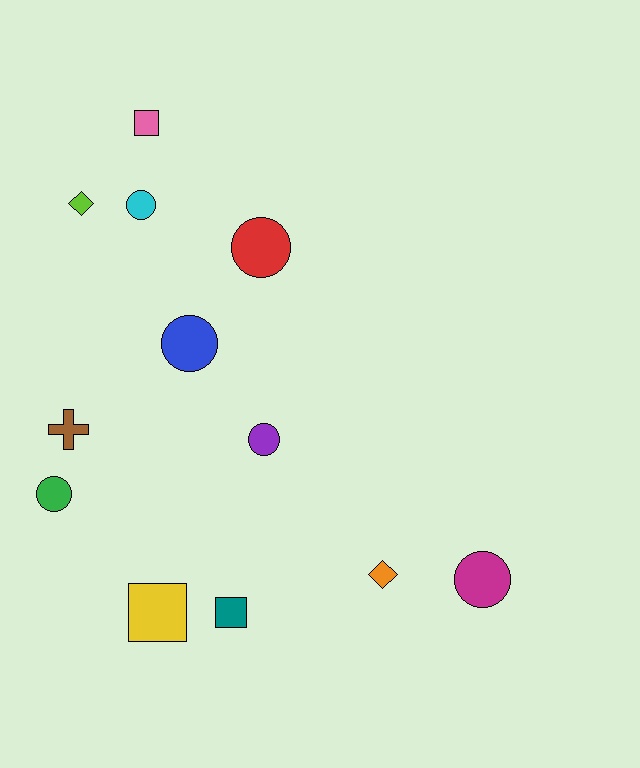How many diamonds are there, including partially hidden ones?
There are 2 diamonds.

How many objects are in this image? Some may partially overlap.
There are 12 objects.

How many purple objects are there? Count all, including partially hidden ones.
There is 1 purple object.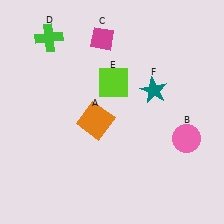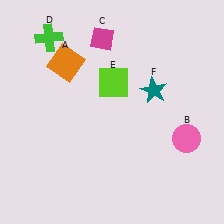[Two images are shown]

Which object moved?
The orange square (A) moved up.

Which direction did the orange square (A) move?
The orange square (A) moved up.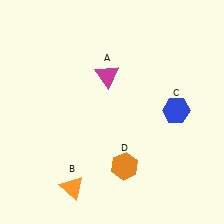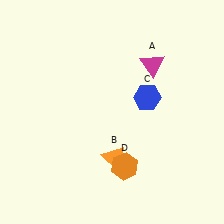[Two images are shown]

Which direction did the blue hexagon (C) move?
The blue hexagon (C) moved left.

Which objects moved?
The objects that moved are: the magenta triangle (A), the orange triangle (B), the blue hexagon (C).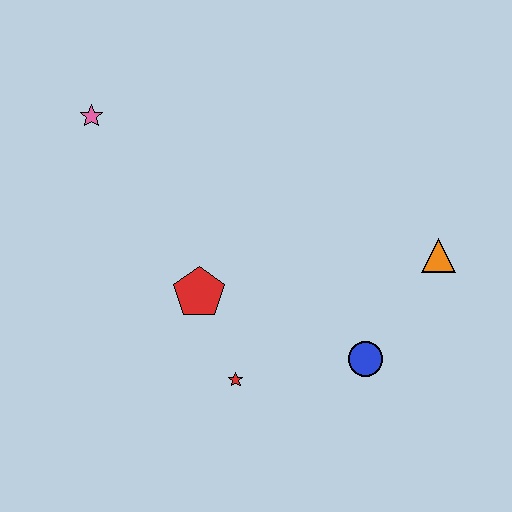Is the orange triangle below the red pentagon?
No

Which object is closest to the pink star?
The red pentagon is closest to the pink star.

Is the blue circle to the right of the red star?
Yes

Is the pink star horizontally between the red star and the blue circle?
No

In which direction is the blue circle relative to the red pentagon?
The blue circle is to the right of the red pentagon.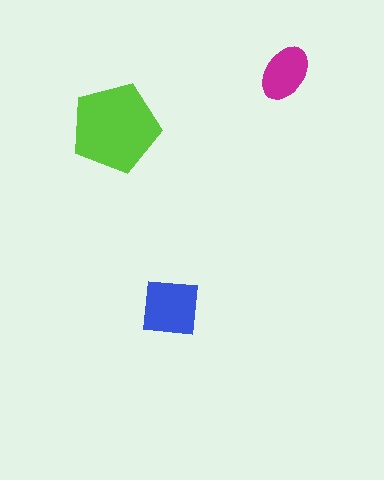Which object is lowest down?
The blue square is bottommost.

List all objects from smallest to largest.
The magenta ellipse, the blue square, the lime pentagon.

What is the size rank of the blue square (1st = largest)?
2nd.